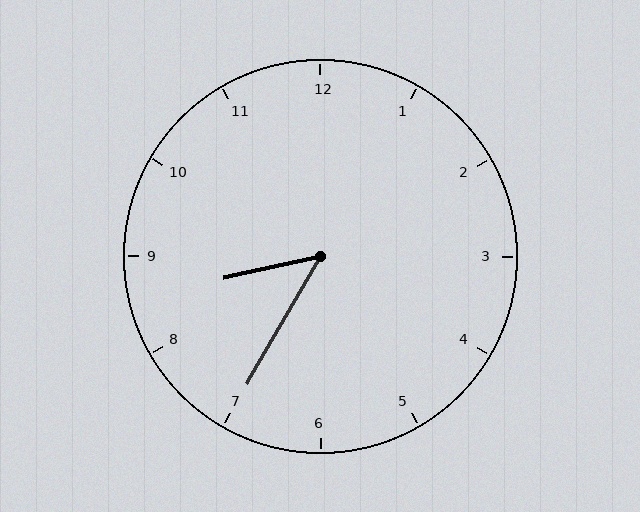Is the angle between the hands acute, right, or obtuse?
It is acute.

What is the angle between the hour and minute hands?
Approximately 48 degrees.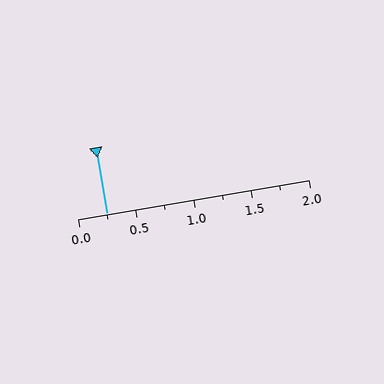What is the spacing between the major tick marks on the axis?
The major ticks are spaced 0.5 apart.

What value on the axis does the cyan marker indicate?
The marker indicates approximately 0.25.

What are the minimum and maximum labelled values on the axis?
The axis runs from 0.0 to 2.0.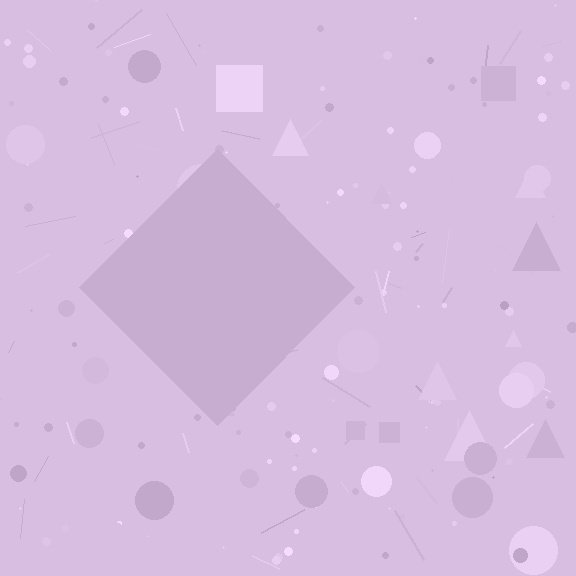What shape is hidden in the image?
A diamond is hidden in the image.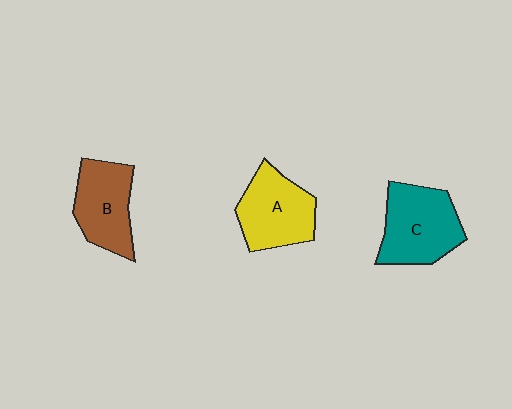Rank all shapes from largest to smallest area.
From largest to smallest: C (teal), A (yellow), B (brown).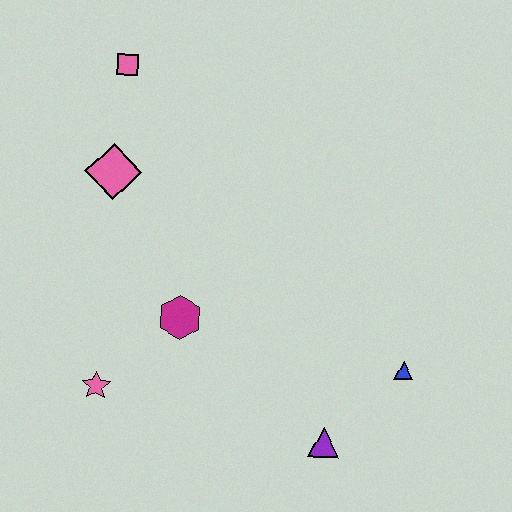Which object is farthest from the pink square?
The purple triangle is farthest from the pink square.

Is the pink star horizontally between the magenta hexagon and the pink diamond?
No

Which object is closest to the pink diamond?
The pink square is closest to the pink diamond.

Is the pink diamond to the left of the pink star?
No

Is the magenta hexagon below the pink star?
No